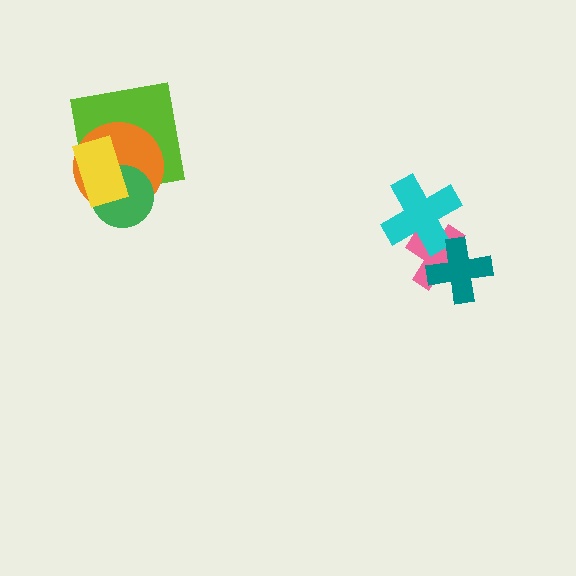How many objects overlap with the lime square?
3 objects overlap with the lime square.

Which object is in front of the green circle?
The yellow rectangle is in front of the green circle.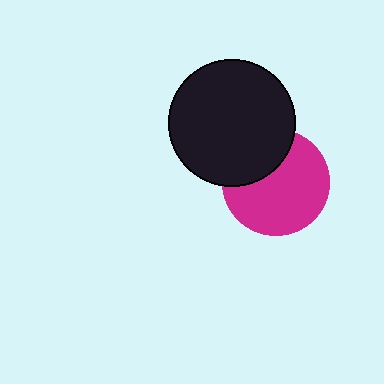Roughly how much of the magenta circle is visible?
Most of it is visible (roughly 69%).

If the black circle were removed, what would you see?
You would see the complete magenta circle.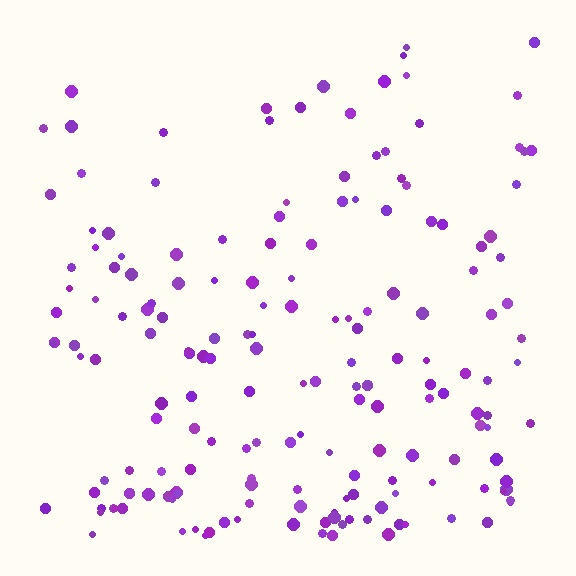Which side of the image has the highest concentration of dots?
The bottom.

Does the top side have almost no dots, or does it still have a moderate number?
Still a moderate number, just noticeably fewer than the bottom.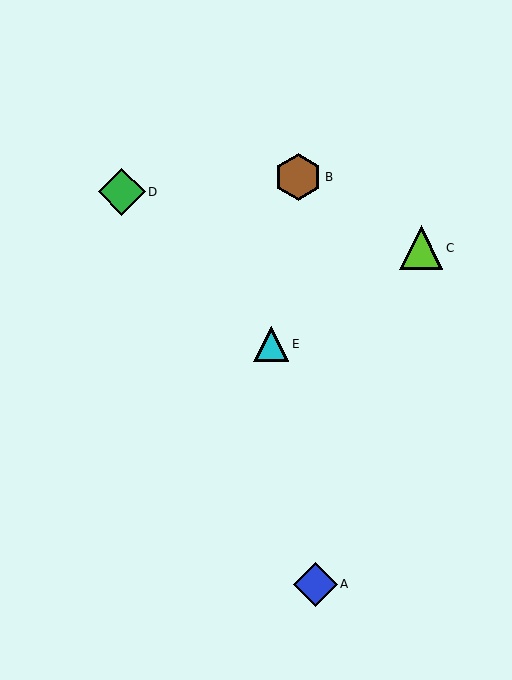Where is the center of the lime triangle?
The center of the lime triangle is at (421, 248).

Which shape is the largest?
The green diamond (labeled D) is the largest.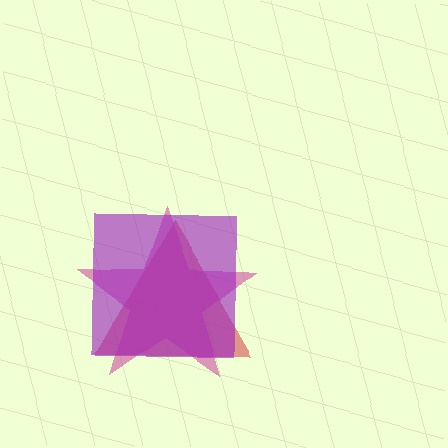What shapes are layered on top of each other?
The layered shapes are: a red triangle, a magenta star, a purple square.